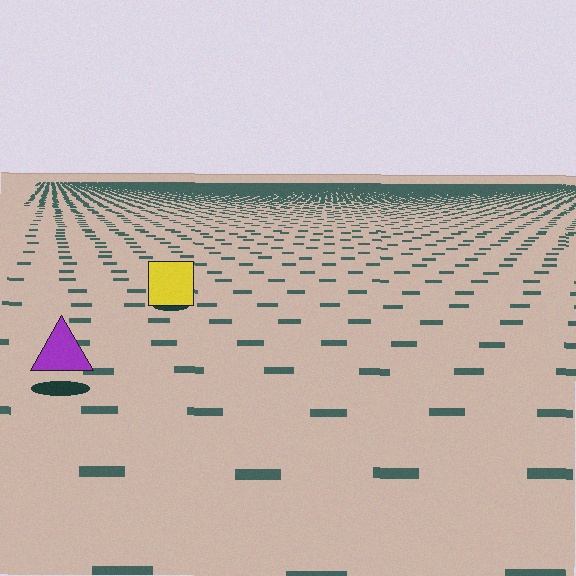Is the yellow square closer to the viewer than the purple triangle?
No. The purple triangle is closer — you can tell from the texture gradient: the ground texture is coarser near it.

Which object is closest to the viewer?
The purple triangle is closest. The texture marks near it are larger and more spread out.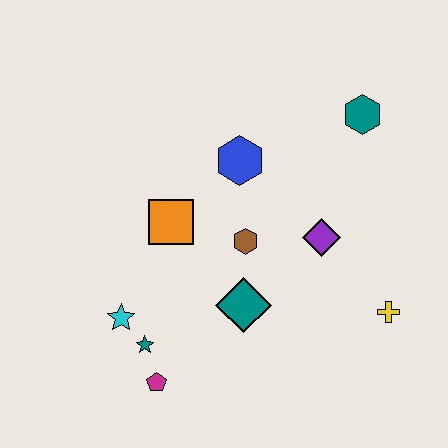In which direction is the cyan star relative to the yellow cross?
The cyan star is to the left of the yellow cross.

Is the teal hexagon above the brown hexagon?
Yes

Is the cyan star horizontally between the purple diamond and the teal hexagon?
No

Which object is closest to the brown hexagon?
The teal diamond is closest to the brown hexagon.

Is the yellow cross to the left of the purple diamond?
No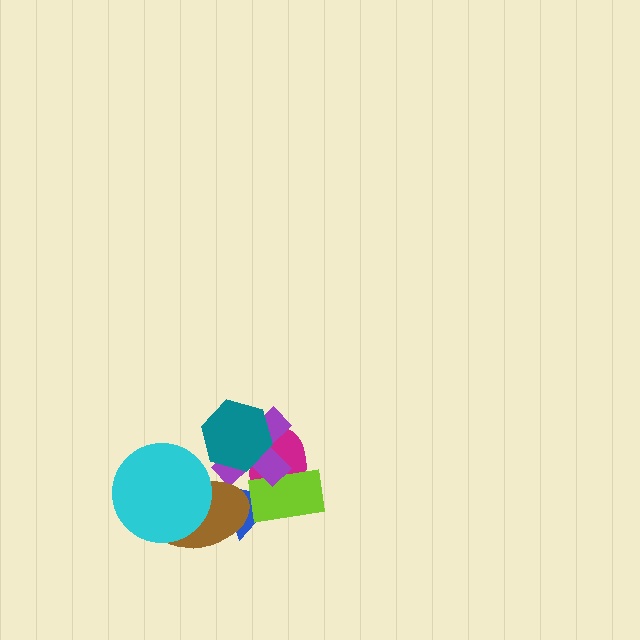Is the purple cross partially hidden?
Yes, it is partially covered by another shape.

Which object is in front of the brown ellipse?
The cyan circle is in front of the brown ellipse.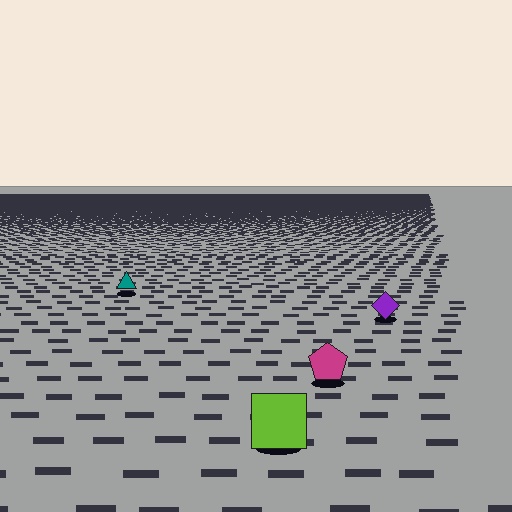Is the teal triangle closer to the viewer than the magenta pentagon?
No. The magenta pentagon is closer — you can tell from the texture gradient: the ground texture is coarser near it.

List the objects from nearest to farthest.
From nearest to farthest: the lime square, the magenta pentagon, the purple diamond, the teal triangle.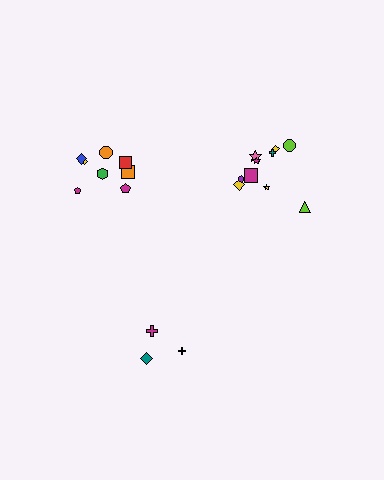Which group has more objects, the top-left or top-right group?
The top-right group.